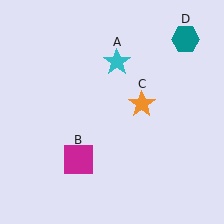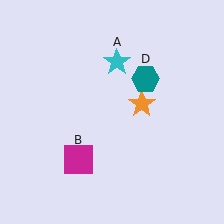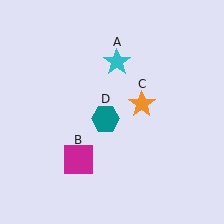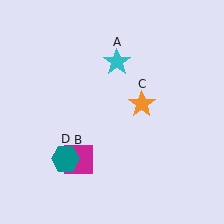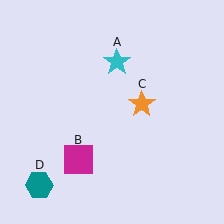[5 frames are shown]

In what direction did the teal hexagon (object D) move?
The teal hexagon (object D) moved down and to the left.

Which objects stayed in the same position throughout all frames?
Cyan star (object A) and magenta square (object B) and orange star (object C) remained stationary.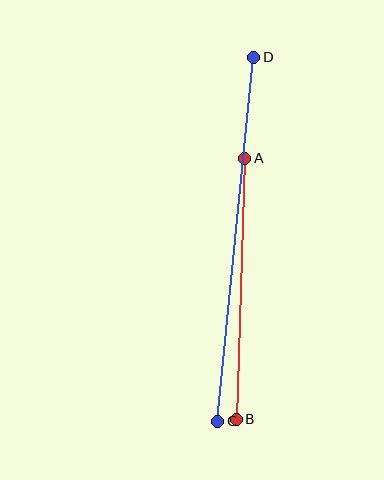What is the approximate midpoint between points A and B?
The midpoint is at approximately (240, 289) pixels.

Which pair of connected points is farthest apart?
Points C and D are farthest apart.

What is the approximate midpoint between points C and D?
The midpoint is at approximately (236, 239) pixels.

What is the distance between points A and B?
The distance is approximately 261 pixels.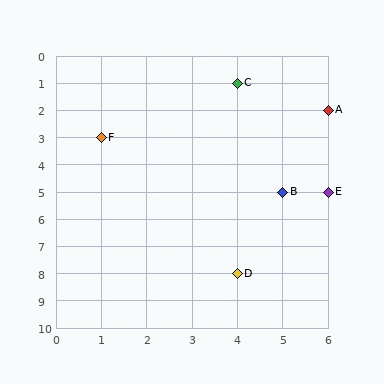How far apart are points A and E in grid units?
Points A and E are 3 rows apart.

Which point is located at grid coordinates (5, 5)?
Point B is at (5, 5).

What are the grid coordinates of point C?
Point C is at grid coordinates (4, 1).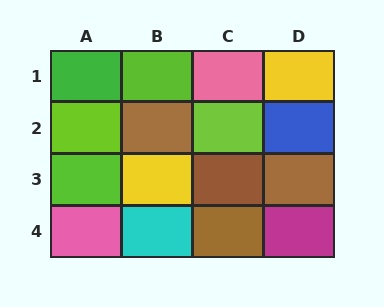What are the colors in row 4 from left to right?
Pink, cyan, brown, magenta.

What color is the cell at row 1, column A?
Green.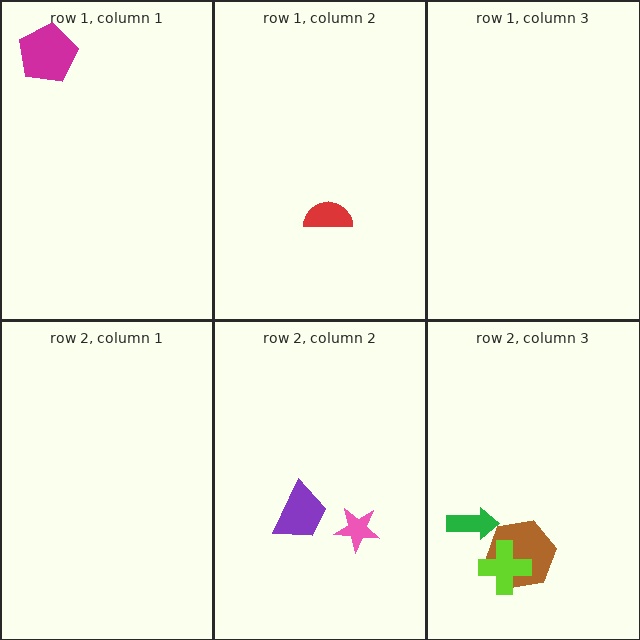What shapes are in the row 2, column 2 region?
The purple trapezoid, the pink star.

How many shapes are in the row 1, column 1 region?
1.